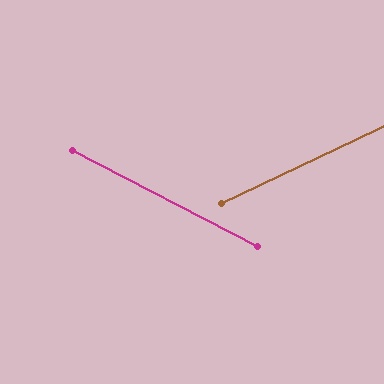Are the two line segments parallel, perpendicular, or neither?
Neither parallel nor perpendicular — they differ by about 53°.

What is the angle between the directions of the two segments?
Approximately 53 degrees.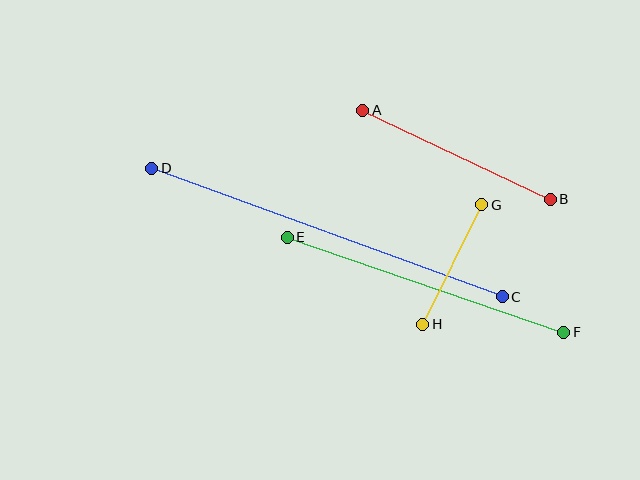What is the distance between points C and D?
The distance is approximately 373 pixels.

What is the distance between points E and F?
The distance is approximately 292 pixels.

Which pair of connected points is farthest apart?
Points C and D are farthest apart.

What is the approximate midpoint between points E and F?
The midpoint is at approximately (425, 285) pixels.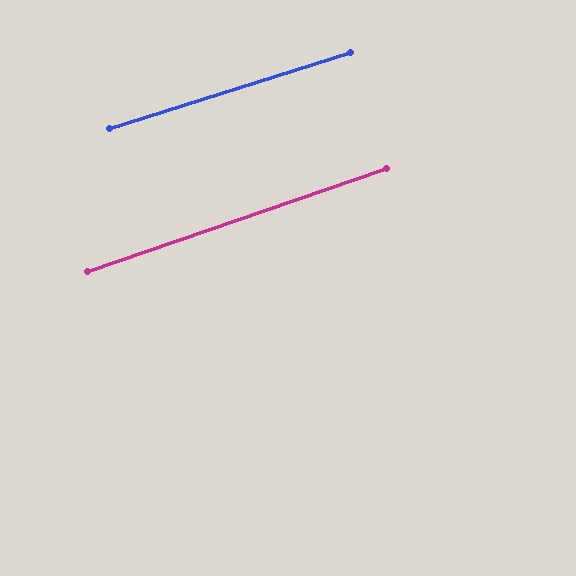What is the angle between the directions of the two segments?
Approximately 2 degrees.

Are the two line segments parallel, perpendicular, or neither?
Parallel — their directions differ by only 1.5°.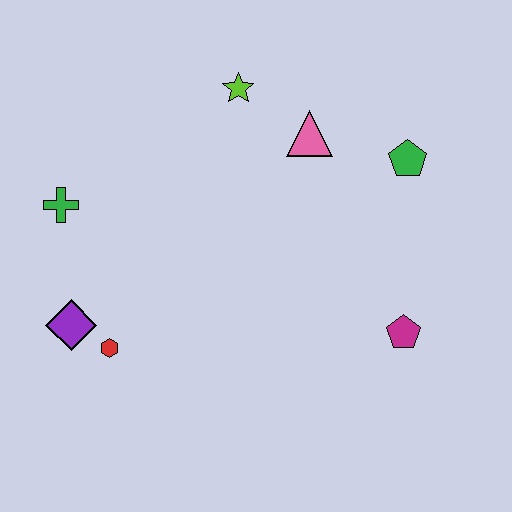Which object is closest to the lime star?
The pink triangle is closest to the lime star.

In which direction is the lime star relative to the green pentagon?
The lime star is to the left of the green pentagon.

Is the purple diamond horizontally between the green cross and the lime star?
Yes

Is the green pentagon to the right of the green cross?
Yes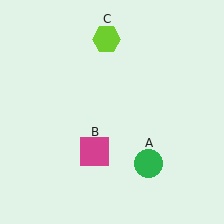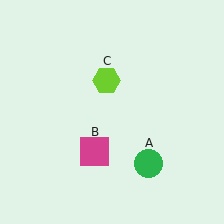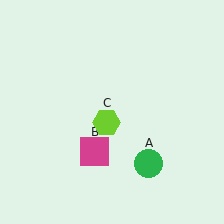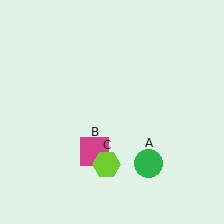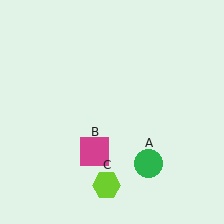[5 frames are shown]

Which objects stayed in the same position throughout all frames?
Green circle (object A) and magenta square (object B) remained stationary.